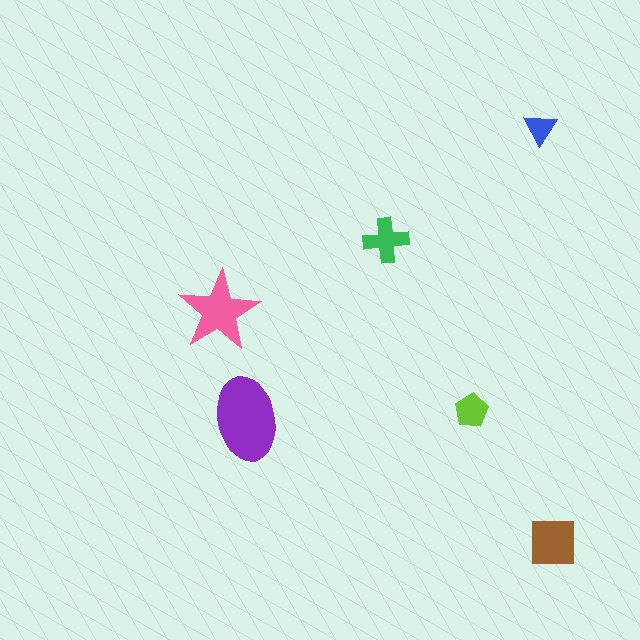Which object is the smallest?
The blue triangle.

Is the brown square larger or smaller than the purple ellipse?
Smaller.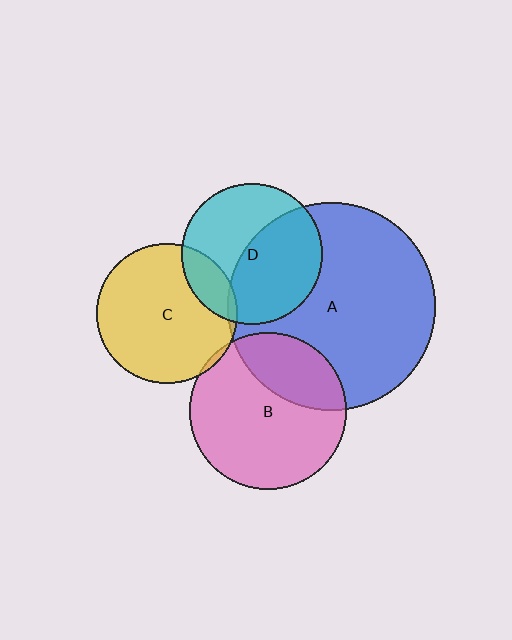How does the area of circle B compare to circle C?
Approximately 1.3 times.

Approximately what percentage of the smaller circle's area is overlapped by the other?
Approximately 5%.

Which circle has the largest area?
Circle A (blue).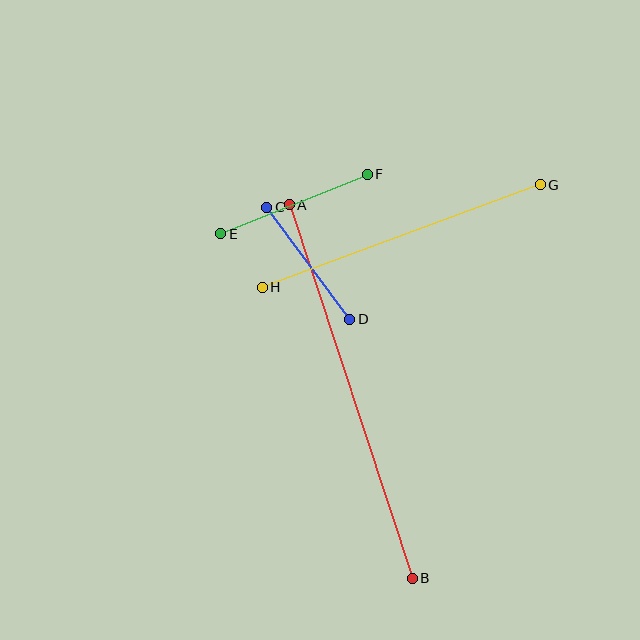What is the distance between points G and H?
The distance is approximately 296 pixels.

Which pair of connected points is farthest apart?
Points A and B are farthest apart.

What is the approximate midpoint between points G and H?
The midpoint is at approximately (401, 236) pixels.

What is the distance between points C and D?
The distance is approximately 139 pixels.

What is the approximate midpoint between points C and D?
The midpoint is at approximately (308, 263) pixels.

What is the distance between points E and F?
The distance is approximately 158 pixels.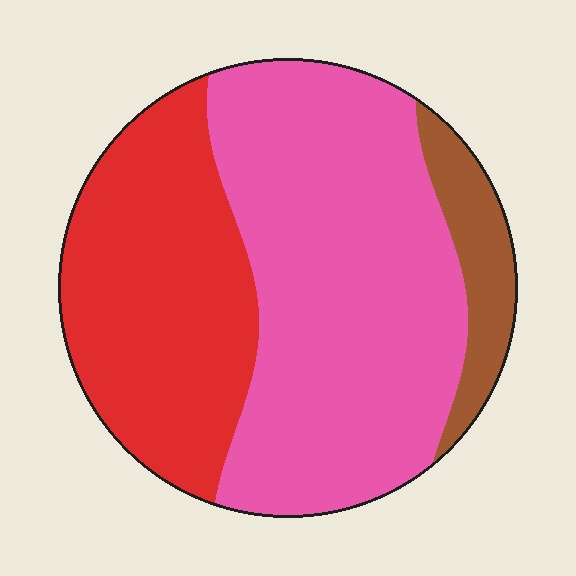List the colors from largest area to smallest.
From largest to smallest: pink, red, brown.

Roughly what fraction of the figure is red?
Red takes up about one third (1/3) of the figure.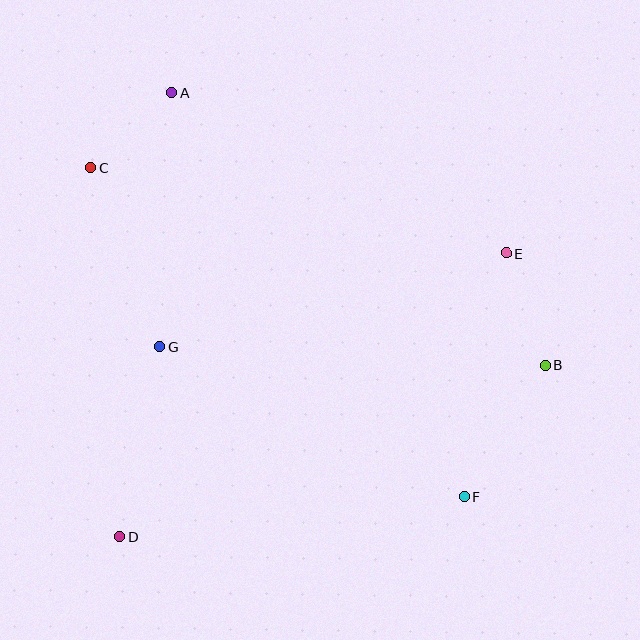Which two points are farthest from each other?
Points A and F are farthest from each other.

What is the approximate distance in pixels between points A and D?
The distance between A and D is approximately 447 pixels.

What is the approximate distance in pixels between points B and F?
The distance between B and F is approximately 155 pixels.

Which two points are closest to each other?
Points A and C are closest to each other.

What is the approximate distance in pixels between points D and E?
The distance between D and E is approximately 479 pixels.